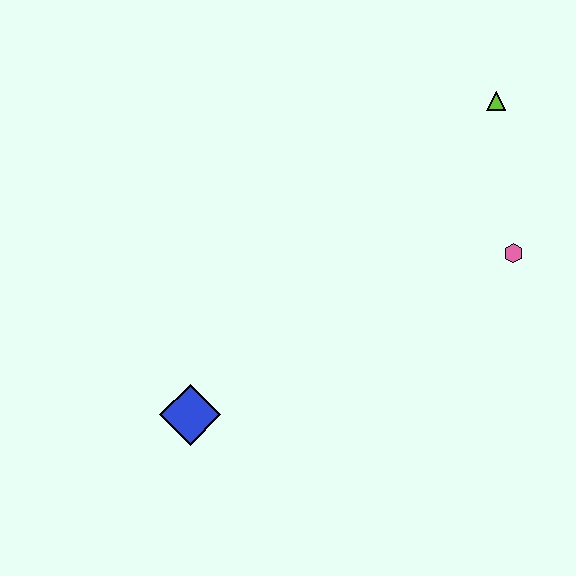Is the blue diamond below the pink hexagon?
Yes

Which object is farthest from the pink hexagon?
The blue diamond is farthest from the pink hexagon.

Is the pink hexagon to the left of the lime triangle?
No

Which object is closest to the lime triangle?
The pink hexagon is closest to the lime triangle.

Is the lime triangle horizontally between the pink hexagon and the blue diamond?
Yes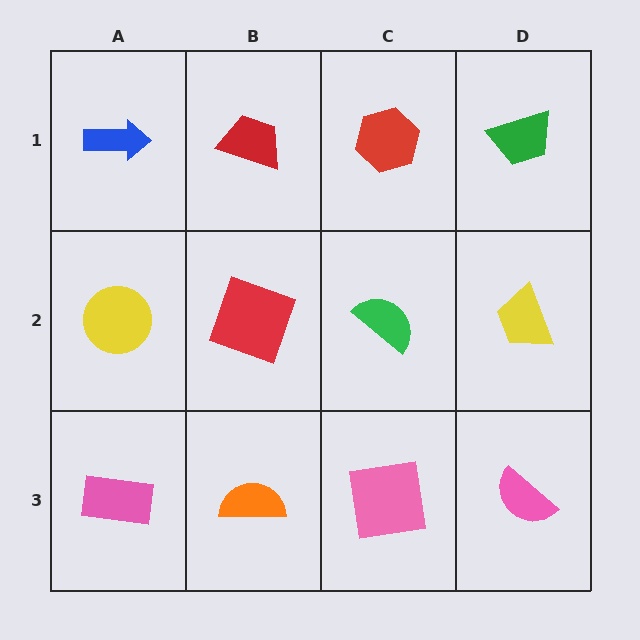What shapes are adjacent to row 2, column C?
A red hexagon (row 1, column C), a pink square (row 3, column C), a red square (row 2, column B), a yellow trapezoid (row 2, column D).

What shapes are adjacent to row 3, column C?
A green semicircle (row 2, column C), an orange semicircle (row 3, column B), a pink semicircle (row 3, column D).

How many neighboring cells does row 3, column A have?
2.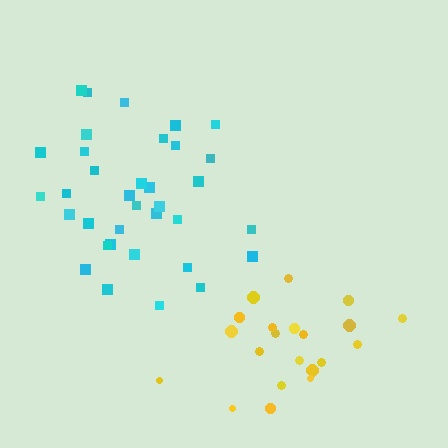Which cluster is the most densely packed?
Cyan.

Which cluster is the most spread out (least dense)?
Yellow.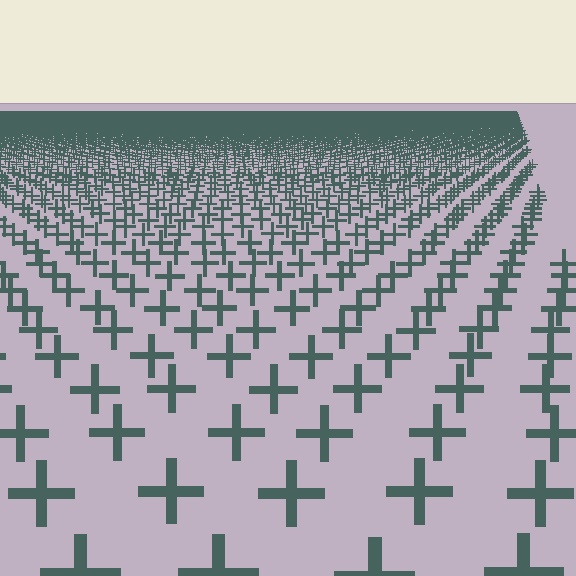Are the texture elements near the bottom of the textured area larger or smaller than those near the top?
Larger. Near the bottom, elements are closer to the viewer and appear at a bigger on-screen size.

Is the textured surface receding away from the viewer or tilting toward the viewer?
The surface is receding away from the viewer. Texture elements get smaller and denser toward the top.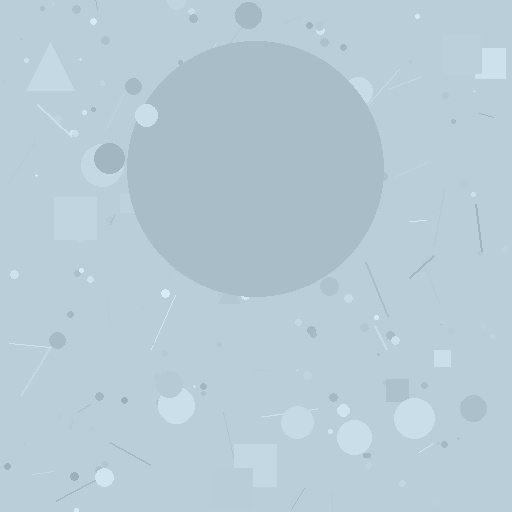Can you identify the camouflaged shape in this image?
The camouflaged shape is a circle.